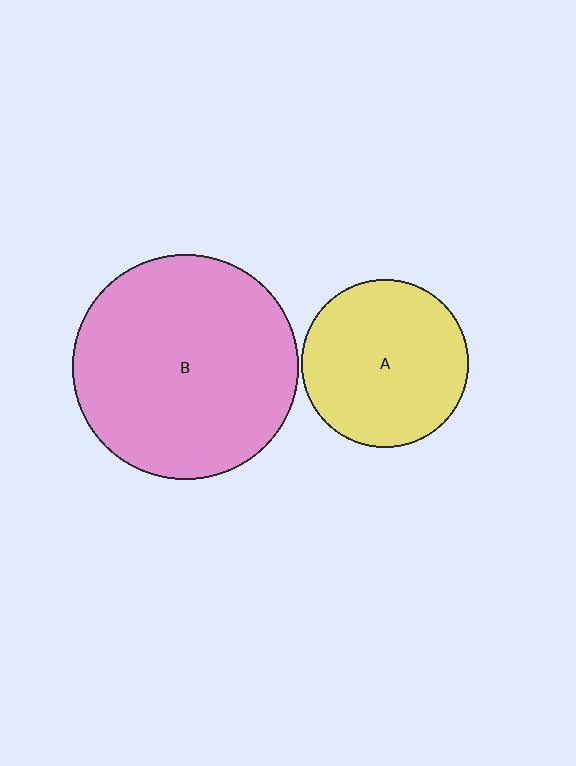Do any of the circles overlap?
No, none of the circles overlap.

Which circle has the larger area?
Circle B (pink).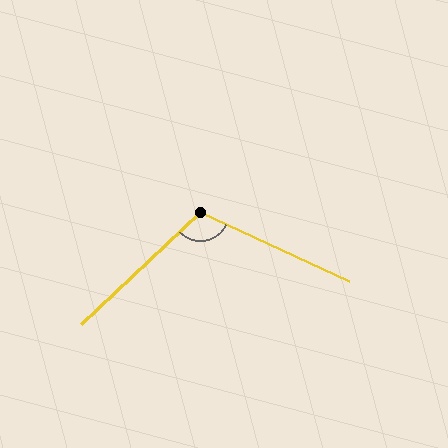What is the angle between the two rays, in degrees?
Approximately 112 degrees.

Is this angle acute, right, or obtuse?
It is obtuse.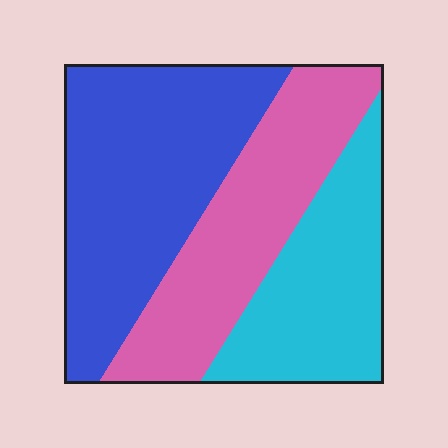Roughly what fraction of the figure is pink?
Pink covers around 30% of the figure.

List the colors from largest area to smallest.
From largest to smallest: blue, pink, cyan.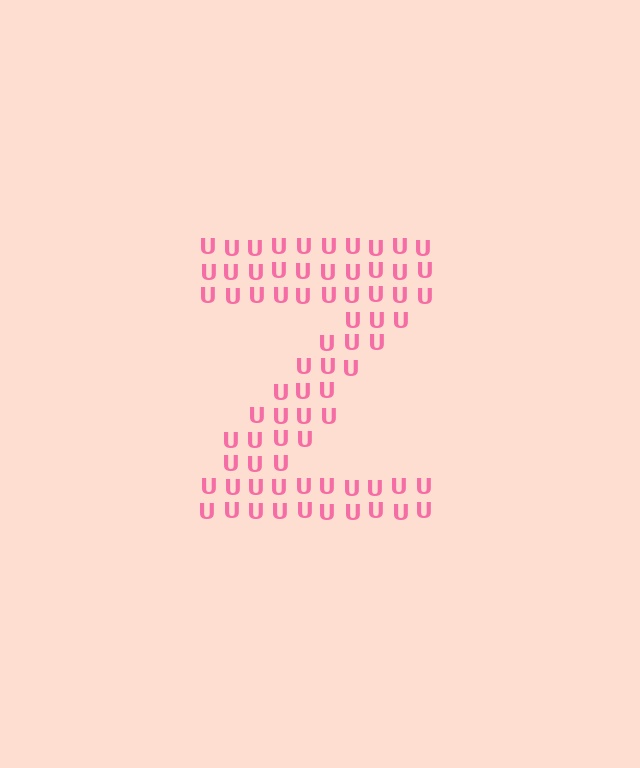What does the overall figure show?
The overall figure shows the letter Z.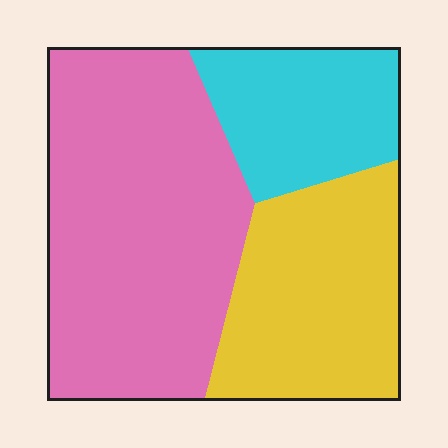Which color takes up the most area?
Pink, at roughly 50%.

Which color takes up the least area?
Cyan, at roughly 20%.